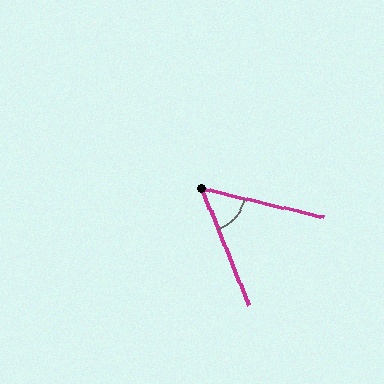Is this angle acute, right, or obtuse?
It is acute.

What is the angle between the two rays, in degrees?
Approximately 55 degrees.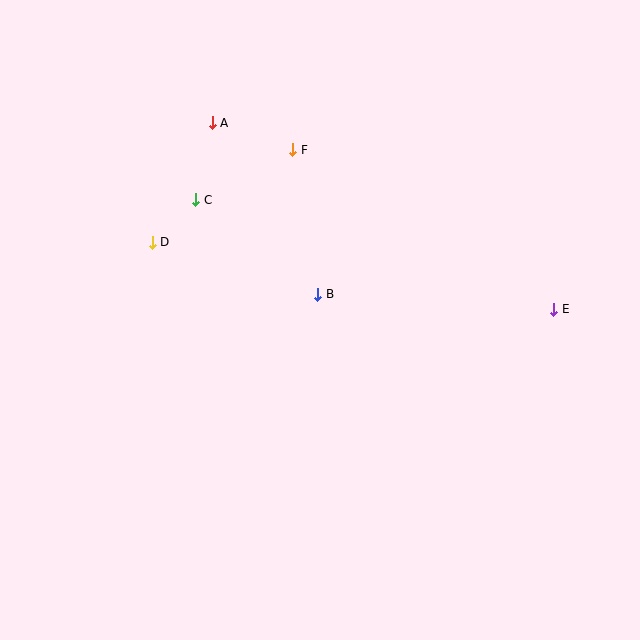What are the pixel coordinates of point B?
Point B is at (318, 294).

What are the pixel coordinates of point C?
Point C is at (196, 200).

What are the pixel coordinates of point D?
Point D is at (152, 242).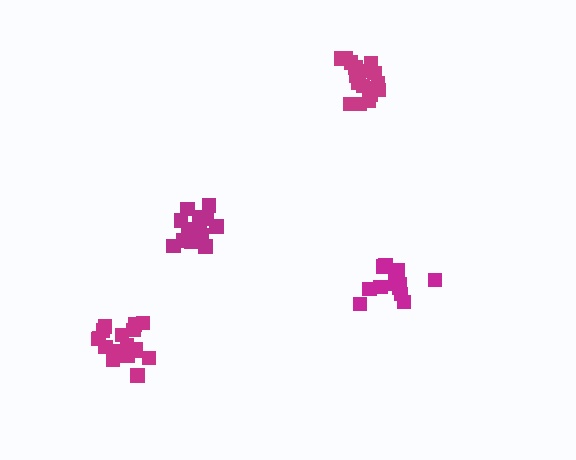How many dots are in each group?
Group 1: 15 dots, Group 2: 17 dots, Group 3: 17 dots, Group 4: 13 dots (62 total).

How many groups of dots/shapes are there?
There are 4 groups.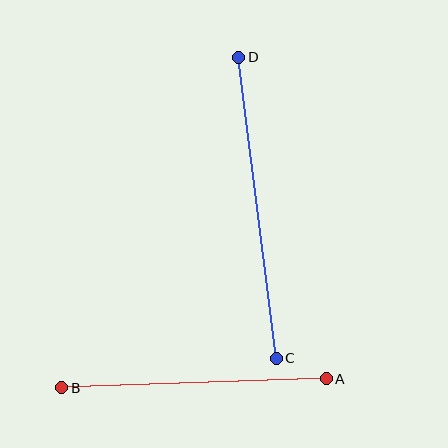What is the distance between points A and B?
The distance is approximately 265 pixels.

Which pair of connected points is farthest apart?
Points C and D are farthest apart.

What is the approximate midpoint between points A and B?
The midpoint is at approximately (194, 383) pixels.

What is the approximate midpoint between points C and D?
The midpoint is at approximately (258, 208) pixels.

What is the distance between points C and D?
The distance is approximately 303 pixels.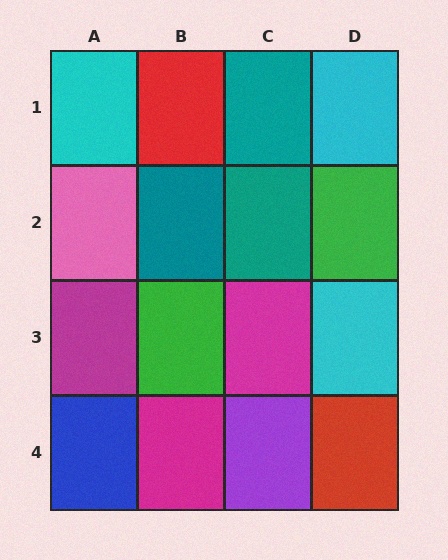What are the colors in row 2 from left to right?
Pink, teal, teal, green.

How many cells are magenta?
3 cells are magenta.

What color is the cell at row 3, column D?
Cyan.